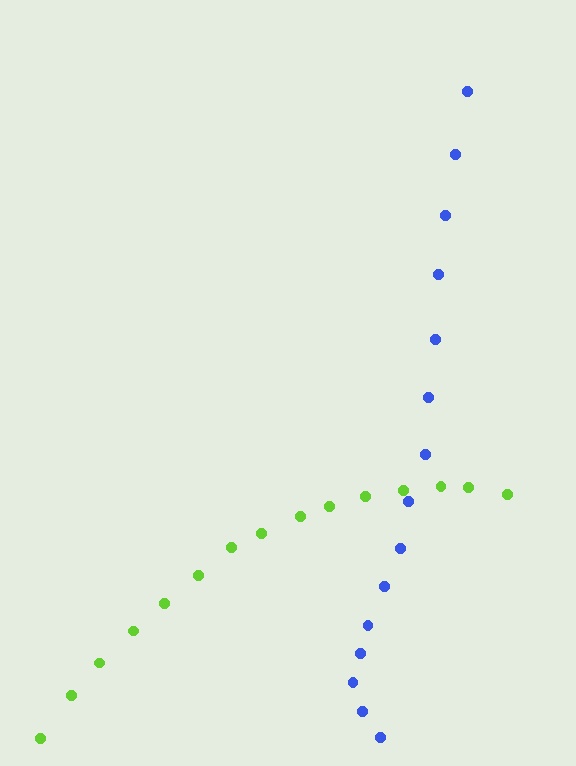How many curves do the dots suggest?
There are 2 distinct paths.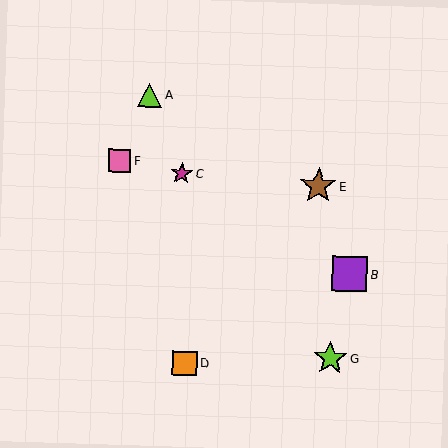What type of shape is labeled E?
Shape E is a brown star.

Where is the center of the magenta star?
The center of the magenta star is at (182, 173).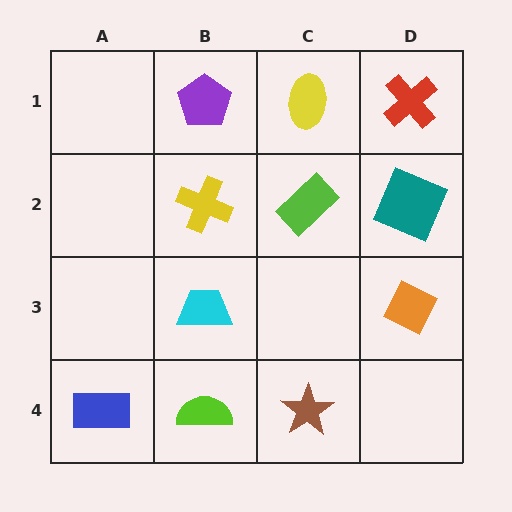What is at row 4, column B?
A lime semicircle.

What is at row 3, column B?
A cyan trapezoid.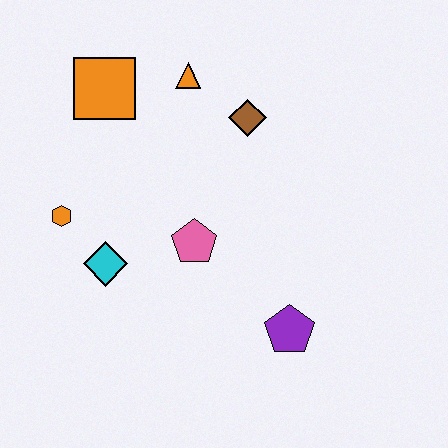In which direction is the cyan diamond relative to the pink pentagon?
The cyan diamond is to the left of the pink pentagon.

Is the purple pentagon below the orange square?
Yes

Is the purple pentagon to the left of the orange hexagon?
No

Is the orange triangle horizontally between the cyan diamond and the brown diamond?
Yes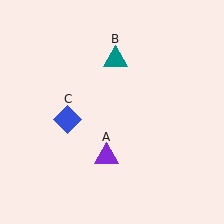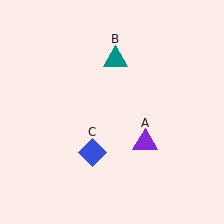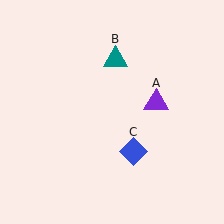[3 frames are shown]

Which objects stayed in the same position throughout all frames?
Teal triangle (object B) remained stationary.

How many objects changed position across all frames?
2 objects changed position: purple triangle (object A), blue diamond (object C).